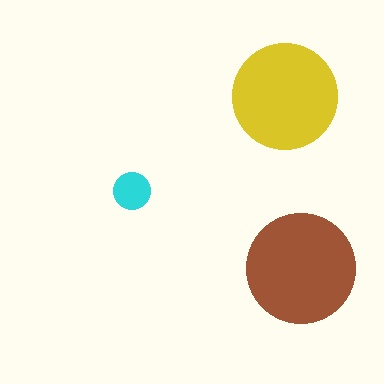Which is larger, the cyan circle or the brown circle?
The brown one.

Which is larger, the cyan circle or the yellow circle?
The yellow one.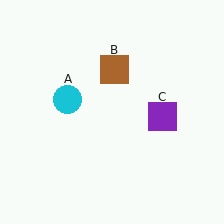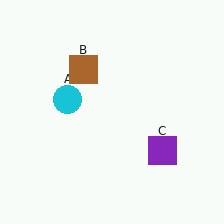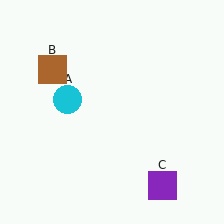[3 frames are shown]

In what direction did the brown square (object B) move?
The brown square (object B) moved left.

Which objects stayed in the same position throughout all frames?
Cyan circle (object A) remained stationary.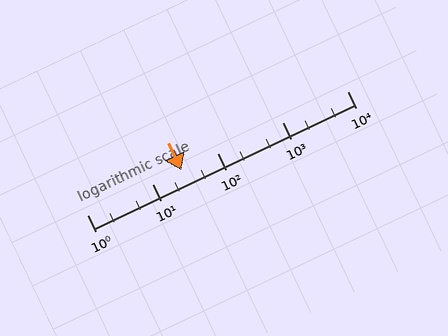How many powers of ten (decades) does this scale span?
The scale spans 4 decades, from 1 to 10000.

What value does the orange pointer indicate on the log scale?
The pointer indicates approximately 28.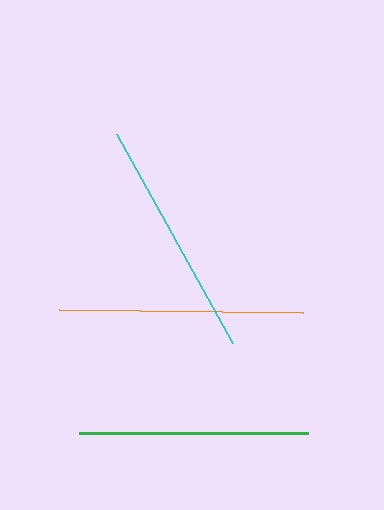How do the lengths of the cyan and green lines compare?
The cyan and green lines are approximately the same length.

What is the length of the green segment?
The green segment is approximately 229 pixels long.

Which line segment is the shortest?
The green line is the shortest at approximately 229 pixels.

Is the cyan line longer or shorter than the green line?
The cyan line is longer than the green line.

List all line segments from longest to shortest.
From longest to shortest: orange, cyan, green.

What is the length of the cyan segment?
The cyan segment is approximately 239 pixels long.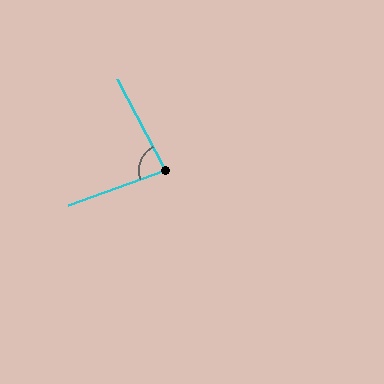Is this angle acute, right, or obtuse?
It is acute.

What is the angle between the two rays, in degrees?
Approximately 82 degrees.